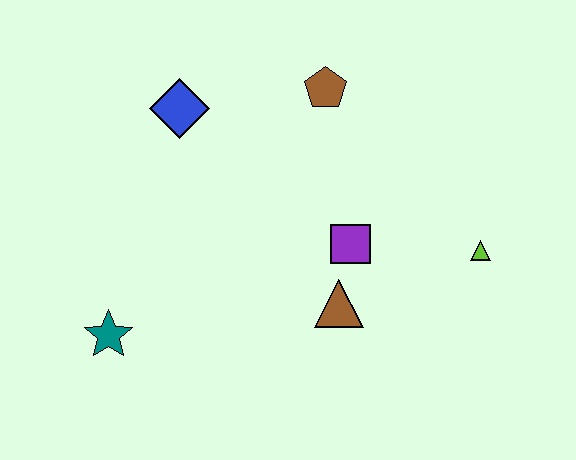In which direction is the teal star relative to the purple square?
The teal star is to the left of the purple square.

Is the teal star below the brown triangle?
Yes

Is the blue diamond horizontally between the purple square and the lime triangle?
No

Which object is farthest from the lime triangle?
The teal star is farthest from the lime triangle.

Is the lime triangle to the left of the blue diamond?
No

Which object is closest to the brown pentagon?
The blue diamond is closest to the brown pentagon.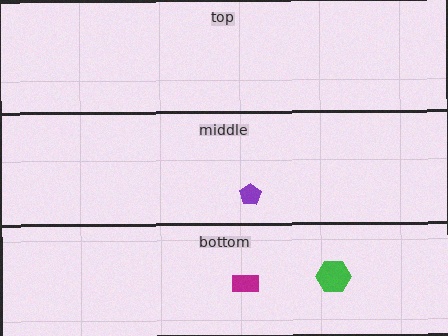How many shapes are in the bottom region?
2.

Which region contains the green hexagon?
The bottom region.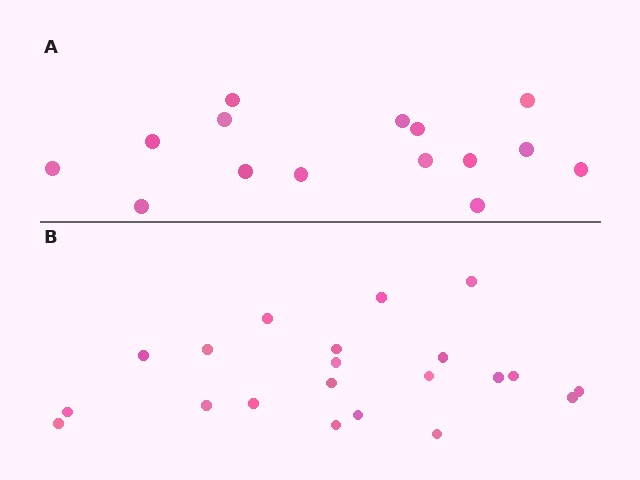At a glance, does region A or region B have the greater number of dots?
Region B (the bottom region) has more dots.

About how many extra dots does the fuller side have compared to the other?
Region B has about 6 more dots than region A.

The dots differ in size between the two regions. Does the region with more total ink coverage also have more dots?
No. Region A has more total ink coverage because its dots are larger, but region B actually contains more individual dots. Total area can be misleading — the number of items is what matters here.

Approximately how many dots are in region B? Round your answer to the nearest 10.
About 20 dots. (The exact count is 21, which rounds to 20.)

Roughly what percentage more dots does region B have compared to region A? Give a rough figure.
About 40% more.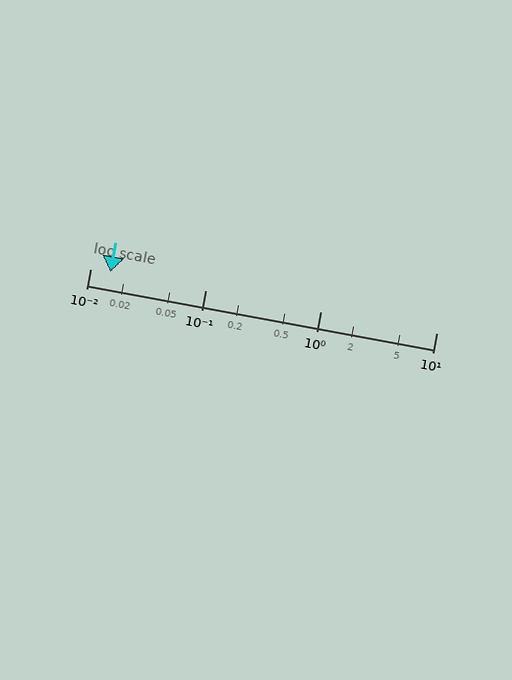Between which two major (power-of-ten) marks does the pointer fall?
The pointer is between 0.01 and 0.1.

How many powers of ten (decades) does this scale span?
The scale spans 3 decades, from 0.01 to 10.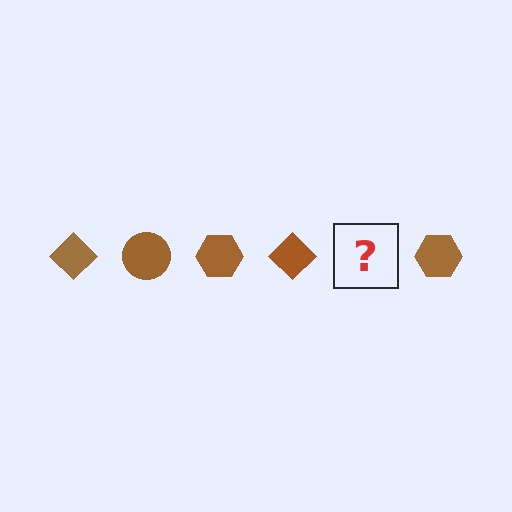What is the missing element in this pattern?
The missing element is a brown circle.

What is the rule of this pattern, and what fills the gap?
The rule is that the pattern cycles through diamond, circle, hexagon shapes in brown. The gap should be filled with a brown circle.